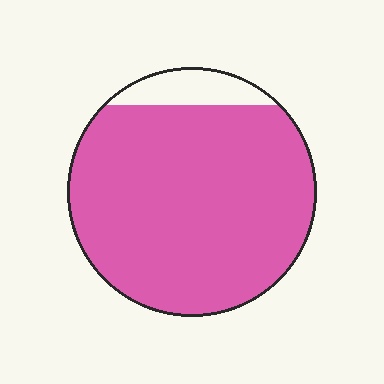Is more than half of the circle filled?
Yes.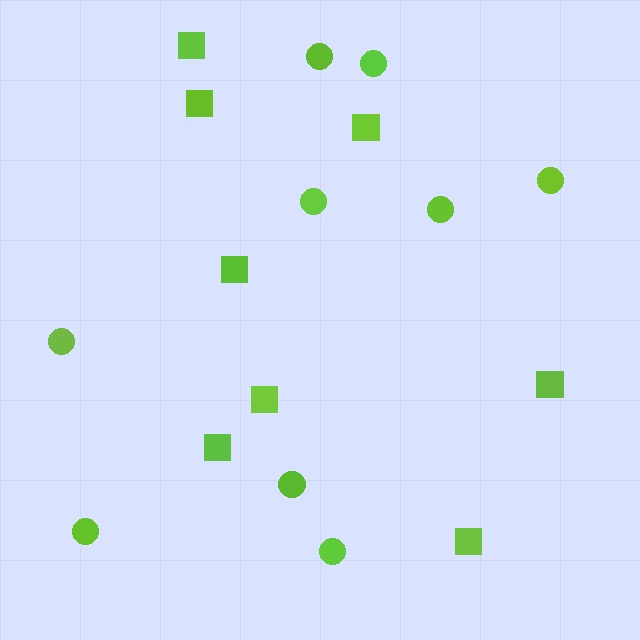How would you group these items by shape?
There are 2 groups: one group of squares (8) and one group of circles (9).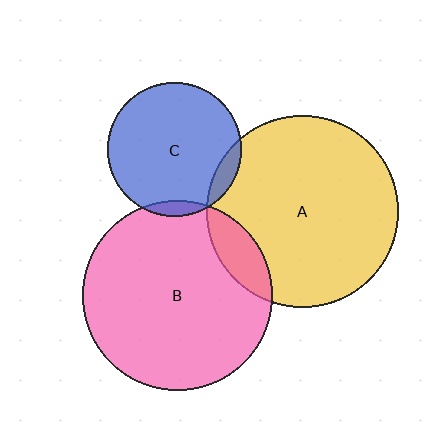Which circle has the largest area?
Circle A (yellow).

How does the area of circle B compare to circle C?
Approximately 2.0 times.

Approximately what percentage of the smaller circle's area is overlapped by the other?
Approximately 10%.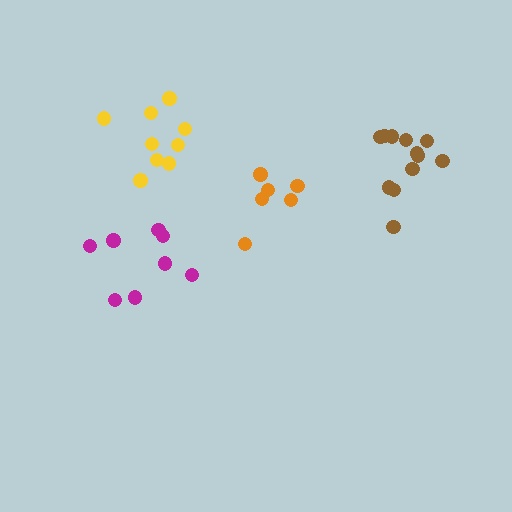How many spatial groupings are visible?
There are 4 spatial groupings.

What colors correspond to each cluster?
The clusters are colored: orange, yellow, magenta, brown.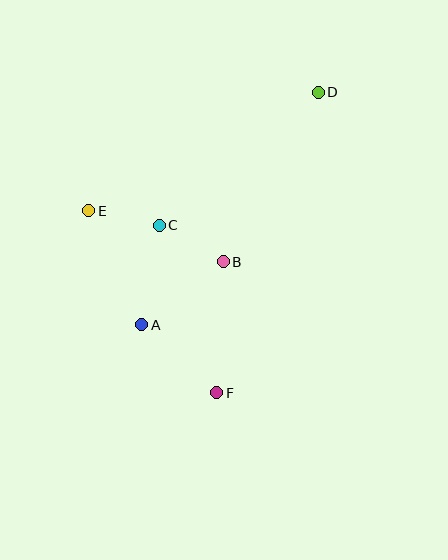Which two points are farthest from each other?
Points D and F are farthest from each other.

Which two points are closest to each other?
Points C and E are closest to each other.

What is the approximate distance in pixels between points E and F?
The distance between E and F is approximately 222 pixels.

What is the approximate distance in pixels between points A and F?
The distance between A and F is approximately 101 pixels.